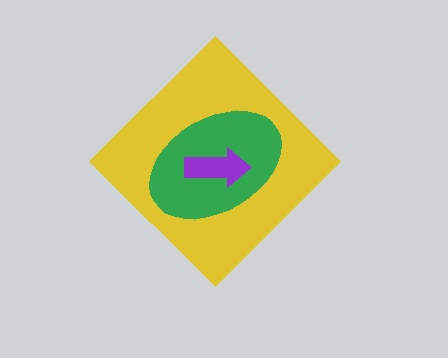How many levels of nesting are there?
3.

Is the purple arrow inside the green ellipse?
Yes.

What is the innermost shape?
The purple arrow.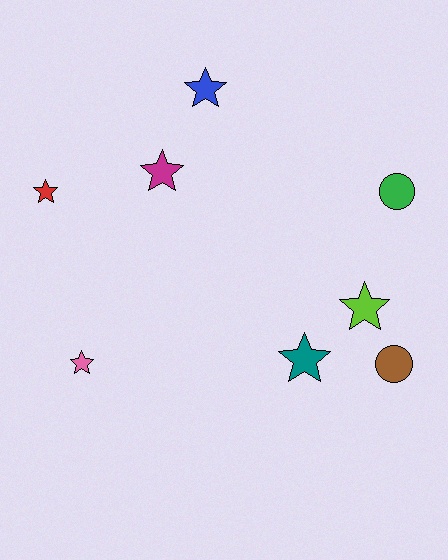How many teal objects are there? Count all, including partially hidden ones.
There is 1 teal object.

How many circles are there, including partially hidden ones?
There are 2 circles.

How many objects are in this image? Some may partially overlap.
There are 8 objects.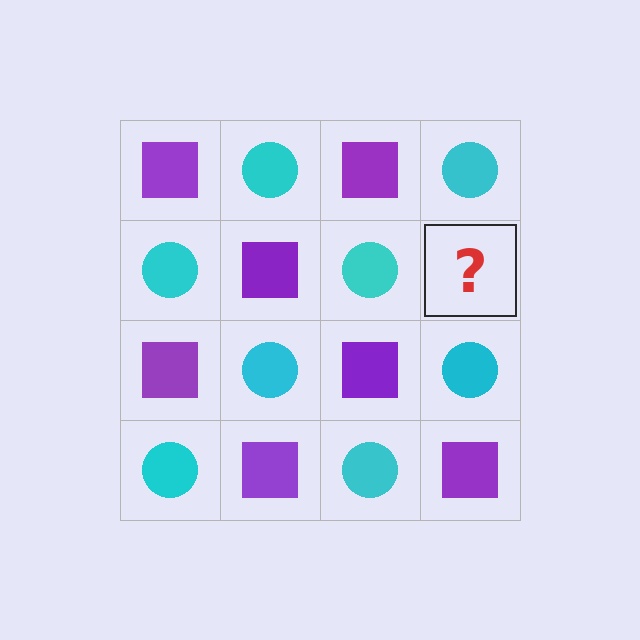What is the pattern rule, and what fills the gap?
The rule is that it alternates purple square and cyan circle in a checkerboard pattern. The gap should be filled with a purple square.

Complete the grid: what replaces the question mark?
The question mark should be replaced with a purple square.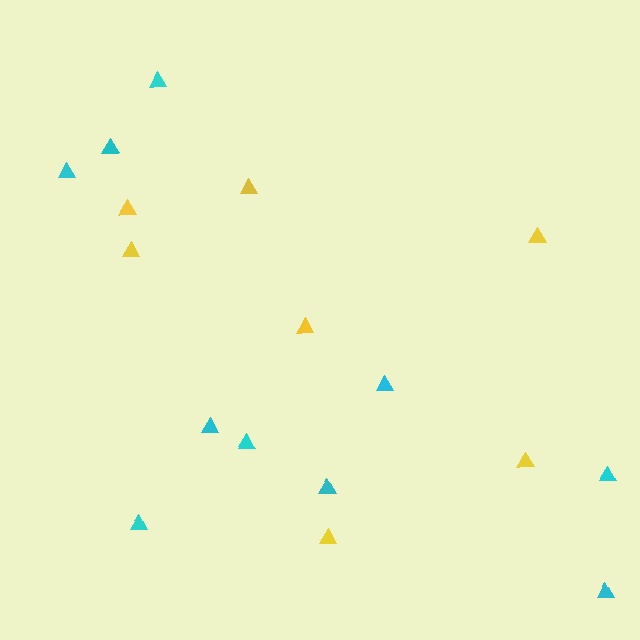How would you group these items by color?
There are 2 groups: one group of yellow triangles (7) and one group of cyan triangles (10).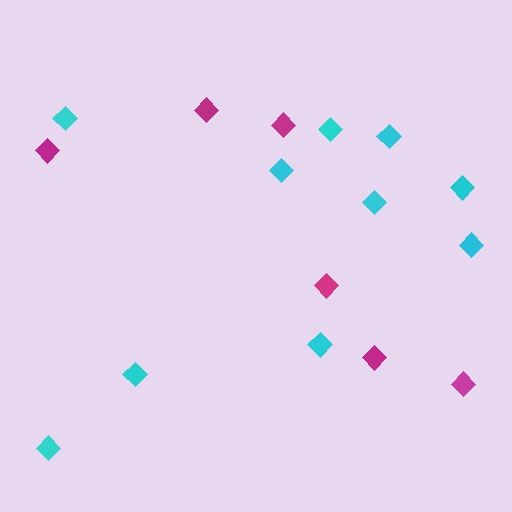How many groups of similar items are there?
There are 2 groups: one group of cyan diamonds (10) and one group of magenta diamonds (6).